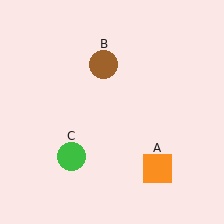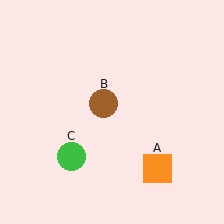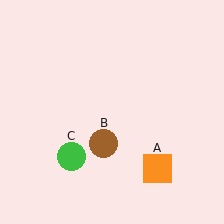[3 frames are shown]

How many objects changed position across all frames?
1 object changed position: brown circle (object B).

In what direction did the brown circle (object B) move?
The brown circle (object B) moved down.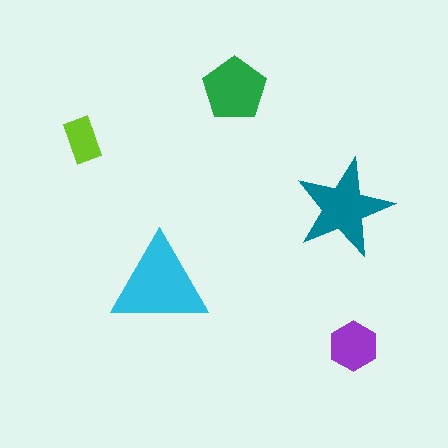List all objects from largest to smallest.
The cyan triangle, the teal star, the green pentagon, the purple hexagon, the lime rectangle.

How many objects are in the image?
There are 5 objects in the image.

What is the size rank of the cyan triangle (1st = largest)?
1st.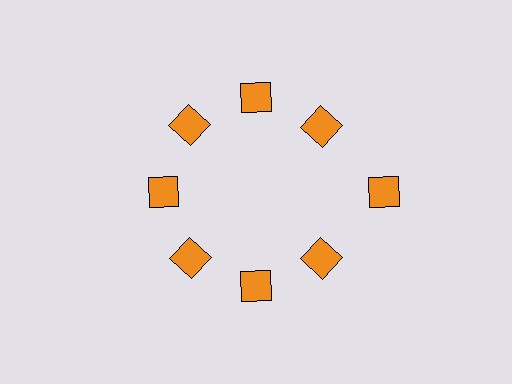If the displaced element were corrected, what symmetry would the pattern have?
It would have 8-fold rotational symmetry — the pattern would map onto itself every 45 degrees.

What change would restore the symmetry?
The symmetry would be restored by moving it inward, back onto the ring so that all 8 diamonds sit at equal angles and equal distance from the center.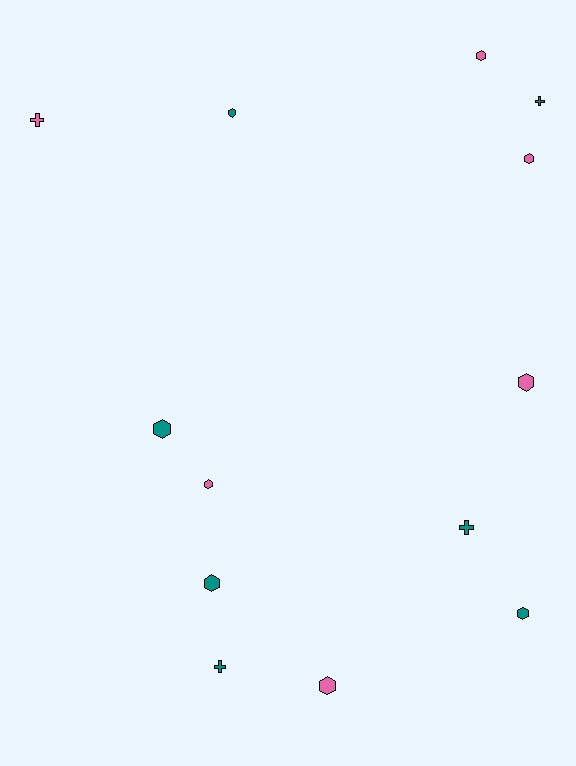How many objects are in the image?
There are 13 objects.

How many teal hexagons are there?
There are 4 teal hexagons.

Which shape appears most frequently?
Hexagon, with 9 objects.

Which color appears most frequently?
Teal, with 7 objects.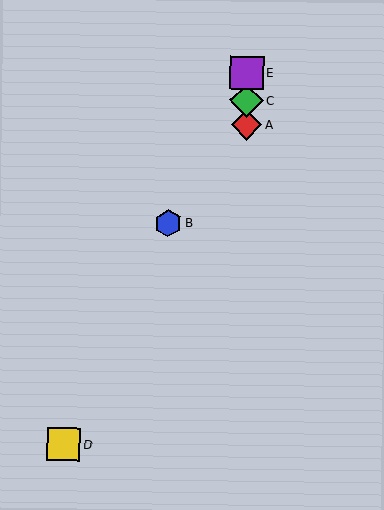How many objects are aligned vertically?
3 objects (A, C, E) are aligned vertically.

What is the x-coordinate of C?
Object C is at x≈246.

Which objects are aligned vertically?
Objects A, C, E are aligned vertically.